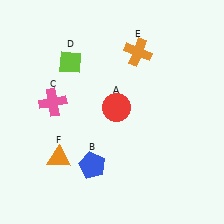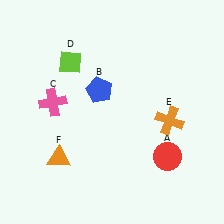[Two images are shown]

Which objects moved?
The objects that moved are: the red circle (A), the blue pentagon (B), the orange cross (E).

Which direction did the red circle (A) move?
The red circle (A) moved right.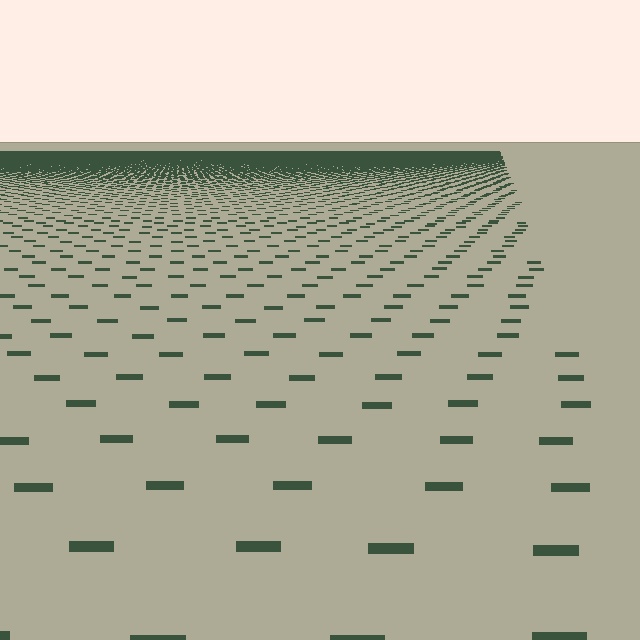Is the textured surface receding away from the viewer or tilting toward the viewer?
The surface is receding away from the viewer. Texture elements get smaller and denser toward the top.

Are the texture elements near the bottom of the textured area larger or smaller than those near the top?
Larger. Near the bottom, elements are closer to the viewer and appear at a bigger on-screen size.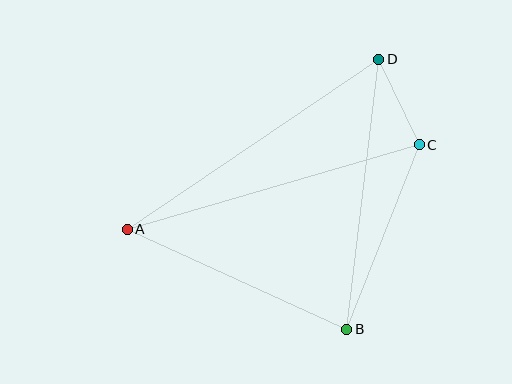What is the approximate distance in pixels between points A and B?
The distance between A and B is approximately 241 pixels.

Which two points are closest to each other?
Points C and D are closest to each other.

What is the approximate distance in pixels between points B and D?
The distance between B and D is approximately 272 pixels.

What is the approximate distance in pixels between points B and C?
The distance between B and C is approximately 198 pixels.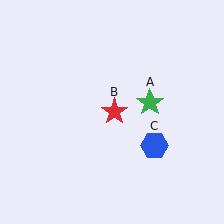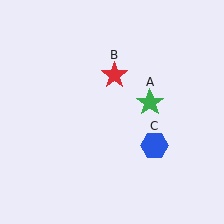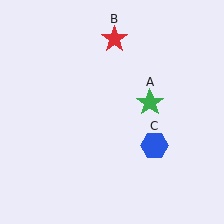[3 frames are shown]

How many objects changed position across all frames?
1 object changed position: red star (object B).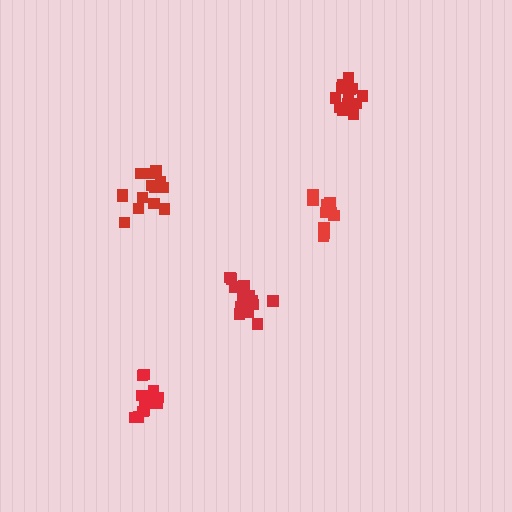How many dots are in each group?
Group 1: 14 dots, Group 2: 11 dots, Group 3: 14 dots, Group 4: 13 dots, Group 5: 15 dots (67 total).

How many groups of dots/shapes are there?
There are 5 groups.